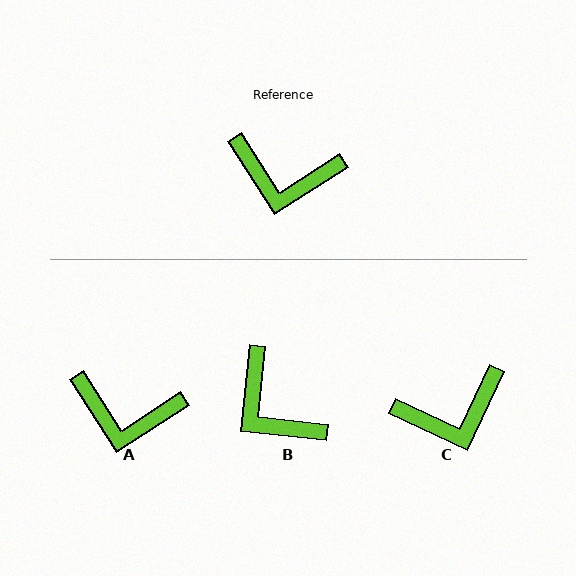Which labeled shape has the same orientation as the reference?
A.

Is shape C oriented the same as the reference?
No, it is off by about 32 degrees.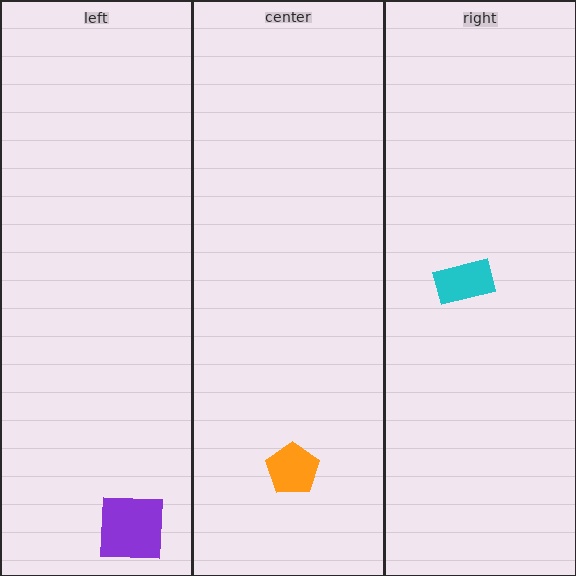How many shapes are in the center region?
1.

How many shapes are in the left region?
1.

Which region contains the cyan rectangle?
The right region.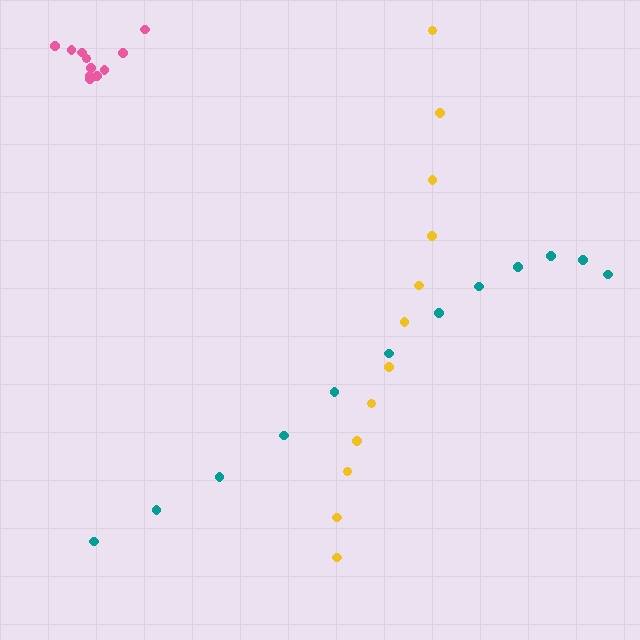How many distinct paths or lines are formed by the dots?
There are 3 distinct paths.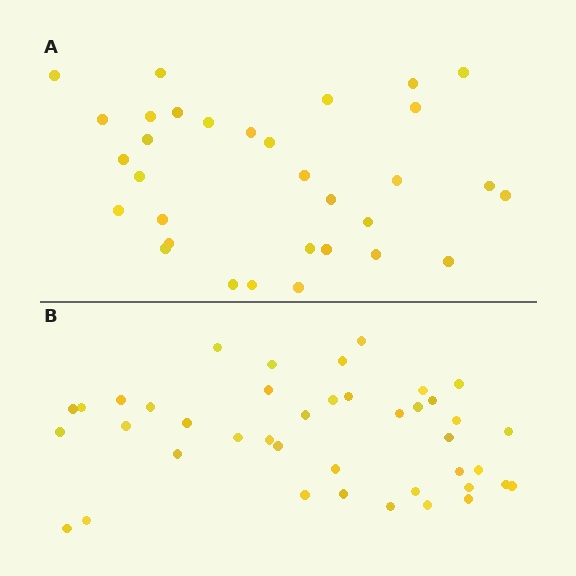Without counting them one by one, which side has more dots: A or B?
Region B (the bottom region) has more dots.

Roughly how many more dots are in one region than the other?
Region B has roughly 8 or so more dots than region A.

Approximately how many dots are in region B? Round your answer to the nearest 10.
About 40 dots. (The exact count is 41, which rounds to 40.)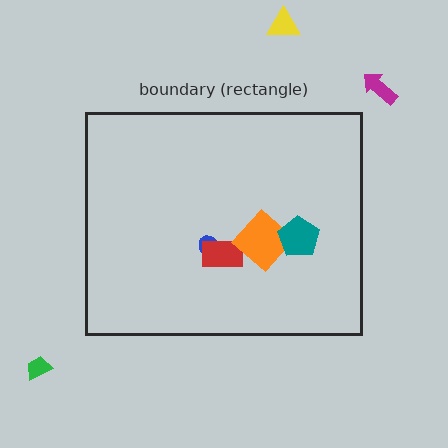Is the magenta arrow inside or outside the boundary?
Outside.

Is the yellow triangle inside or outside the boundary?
Outside.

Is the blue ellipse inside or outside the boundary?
Inside.